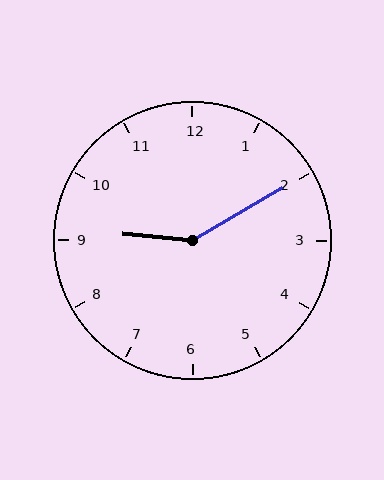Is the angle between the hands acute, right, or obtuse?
It is obtuse.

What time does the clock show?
9:10.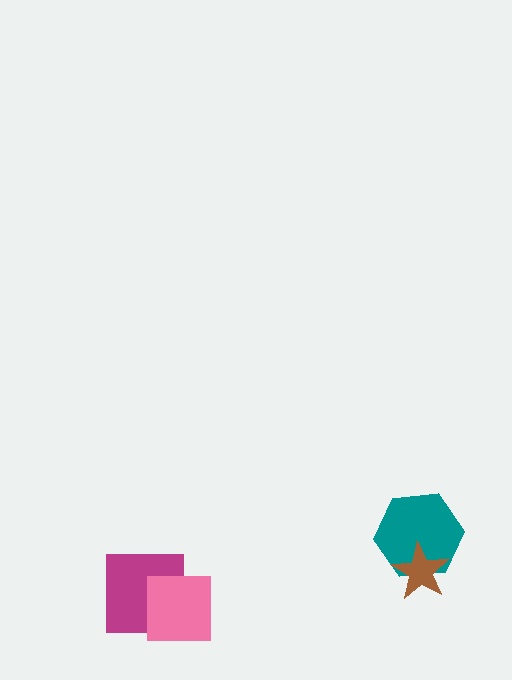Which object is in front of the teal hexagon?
The brown star is in front of the teal hexagon.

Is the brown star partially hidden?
No, no other shape covers it.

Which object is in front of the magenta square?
The pink square is in front of the magenta square.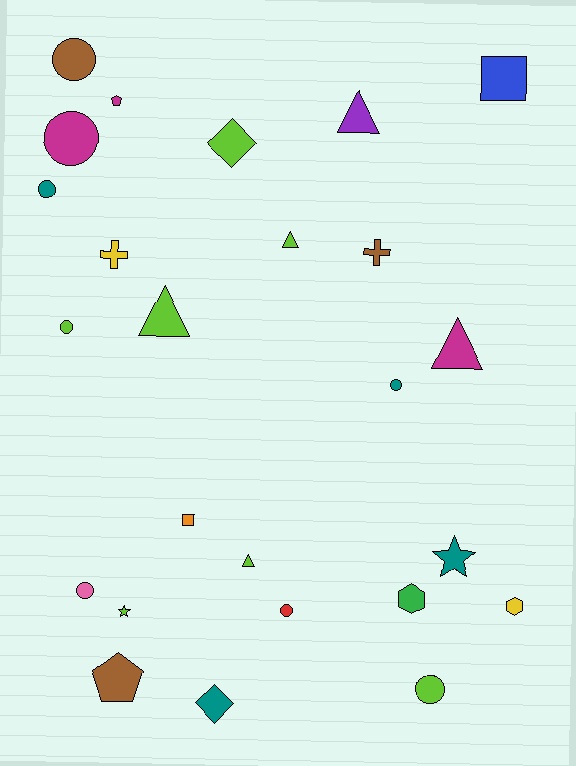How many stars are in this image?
There are 2 stars.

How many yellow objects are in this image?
There are 2 yellow objects.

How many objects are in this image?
There are 25 objects.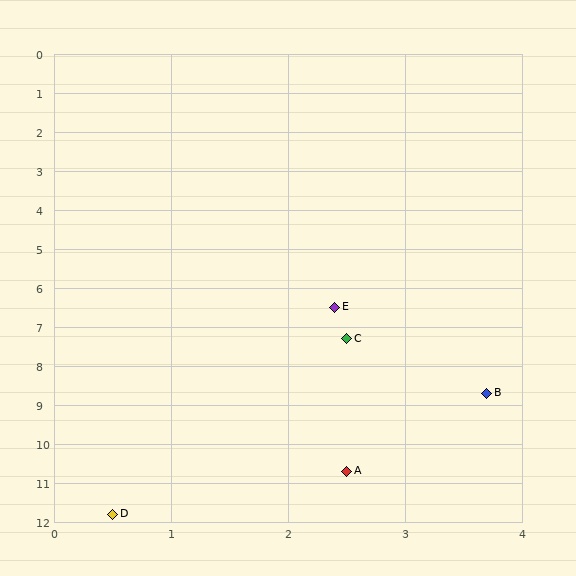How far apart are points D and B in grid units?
Points D and B are about 4.5 grid units apart.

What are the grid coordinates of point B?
Point B is at approximately (3.7, 8.7).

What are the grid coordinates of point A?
Point A is at approximately (2.5, 10.7).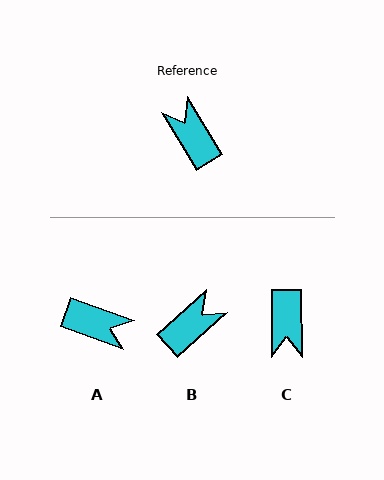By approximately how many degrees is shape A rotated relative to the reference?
Approximately 142 degrees clockwise.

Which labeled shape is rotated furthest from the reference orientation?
C, about 149 degrees away.